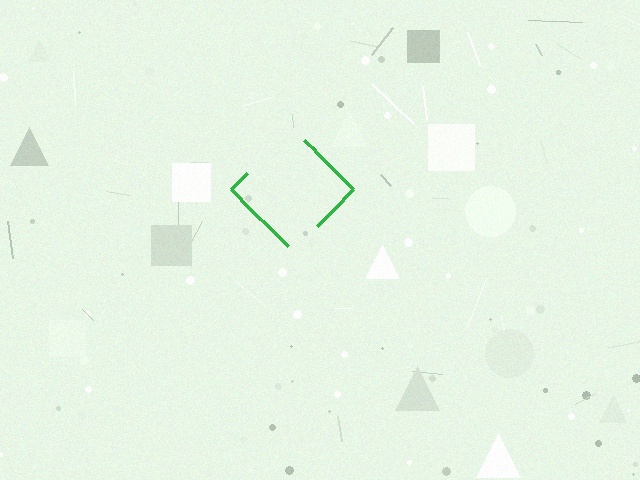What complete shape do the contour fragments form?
The contour fragments form a diamond.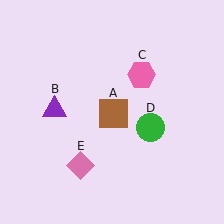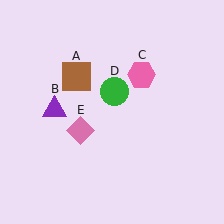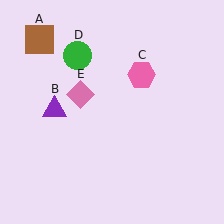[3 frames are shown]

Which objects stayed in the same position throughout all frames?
Purple triangle (object B) and pink hexagon (object C) remained stationary.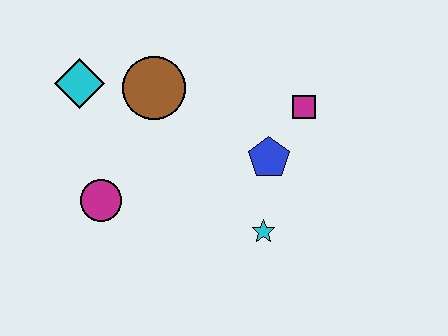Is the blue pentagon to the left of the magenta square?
Yes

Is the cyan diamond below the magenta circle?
No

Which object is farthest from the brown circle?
The cyan star is farthest from the brown circle.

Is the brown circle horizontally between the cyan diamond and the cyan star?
Yes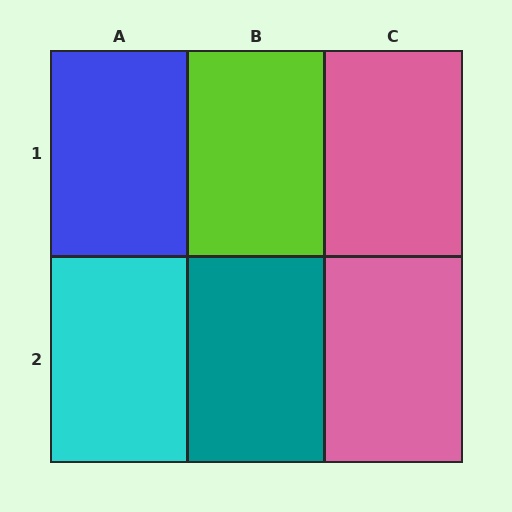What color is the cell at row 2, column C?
Pink.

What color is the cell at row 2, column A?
Cyan.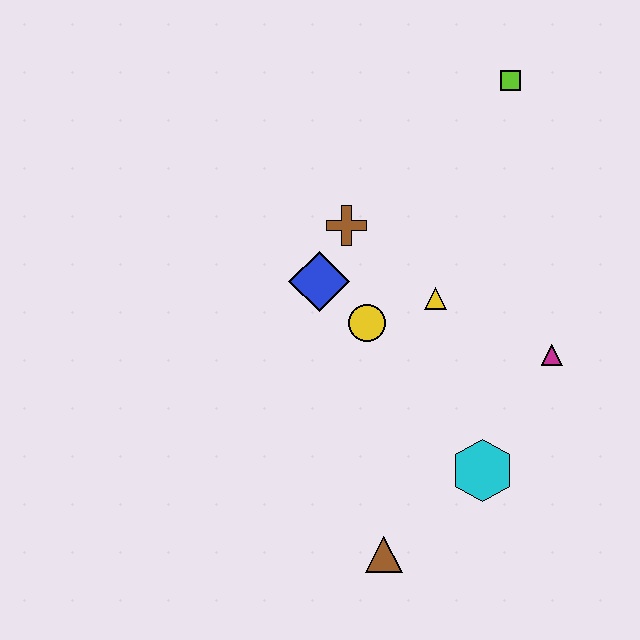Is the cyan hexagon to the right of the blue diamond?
Yes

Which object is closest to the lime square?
The brown cross is closest to the lime square.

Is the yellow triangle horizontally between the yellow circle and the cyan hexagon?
Yes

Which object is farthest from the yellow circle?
The lime square is farthest from the yellow circle.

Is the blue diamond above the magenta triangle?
Yes